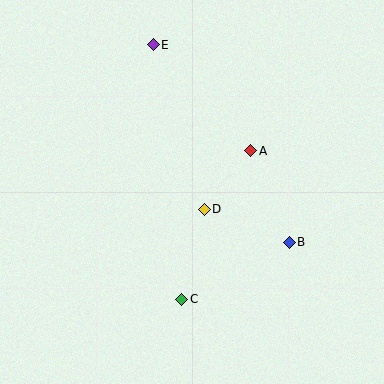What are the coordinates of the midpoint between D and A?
The midpoint between D and A is at (227, 180).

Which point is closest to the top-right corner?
Point A is closest to the top-right corner.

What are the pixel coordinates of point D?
Point D is at (204, 209).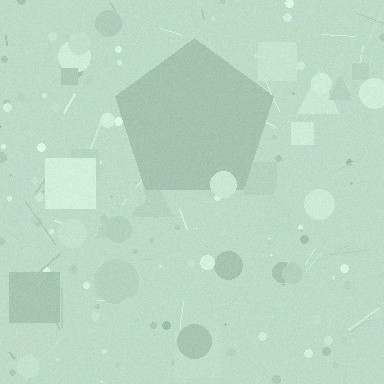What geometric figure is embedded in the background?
A pentagon is embedded in the background.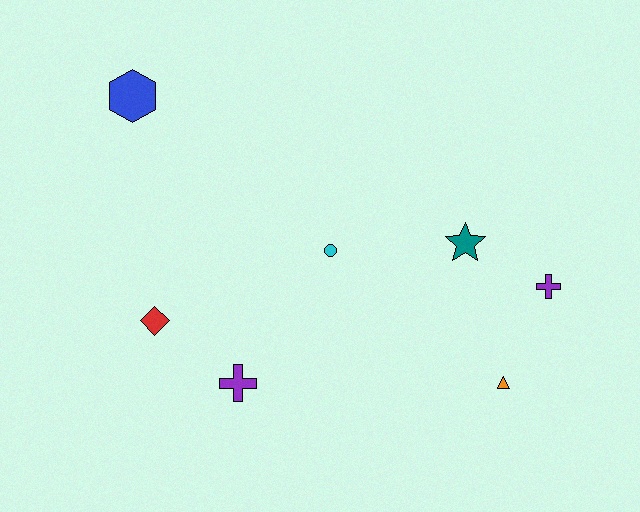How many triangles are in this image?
There is 1 triangle.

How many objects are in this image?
There are 7 objects.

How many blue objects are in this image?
There is 1 blue object.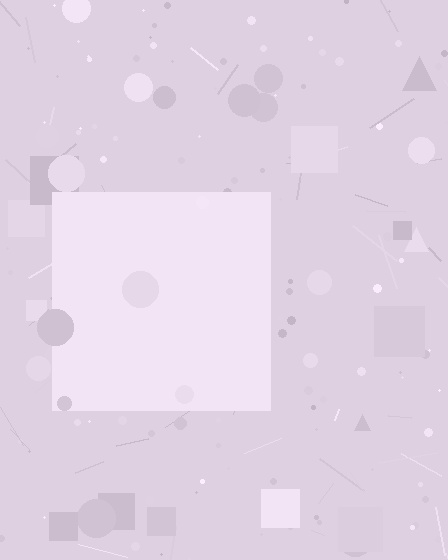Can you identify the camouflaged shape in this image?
The camouflaged shape is a square.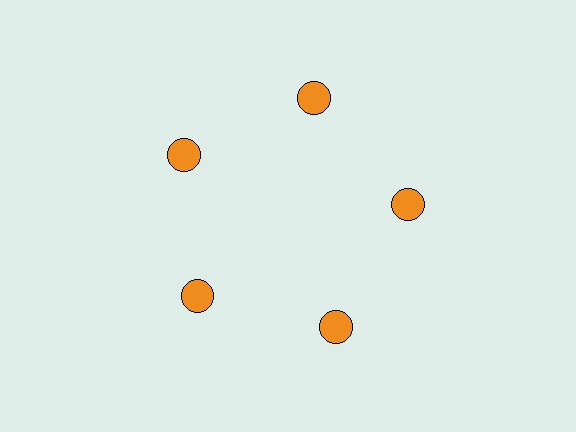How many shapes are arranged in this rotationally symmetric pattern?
There are 5 shapes, arranged in 5 groups of 1.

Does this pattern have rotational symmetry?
Yes, this pattern has 5-fold rotational symmetry. It looks the same after rotating 72 degrees around the center.